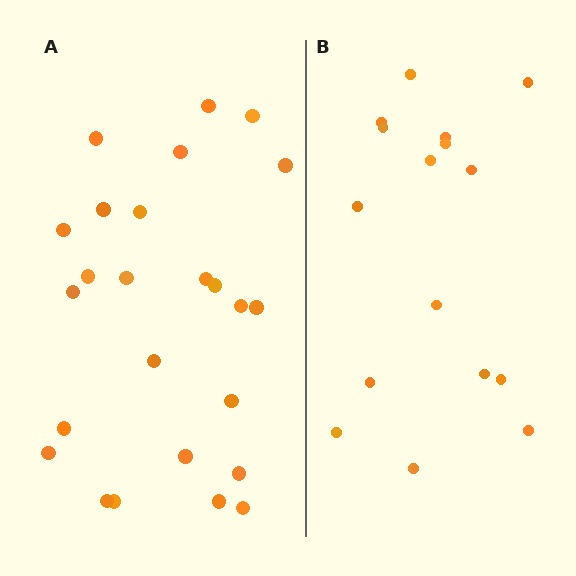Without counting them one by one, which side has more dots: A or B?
Region A (the left region) has more dots.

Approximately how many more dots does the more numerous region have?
Region A has roughly 8 or so more dots than region B.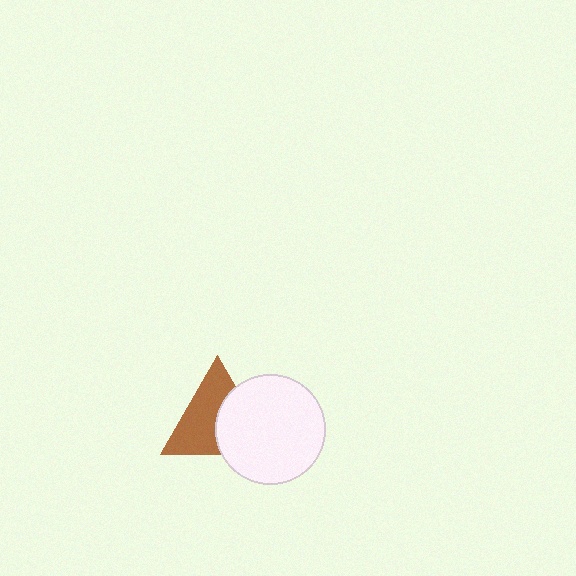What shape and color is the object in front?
The object in front is a white circle.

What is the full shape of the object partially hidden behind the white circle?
The partially hidden object is a brown triangle.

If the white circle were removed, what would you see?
You would see the complete brown triangle.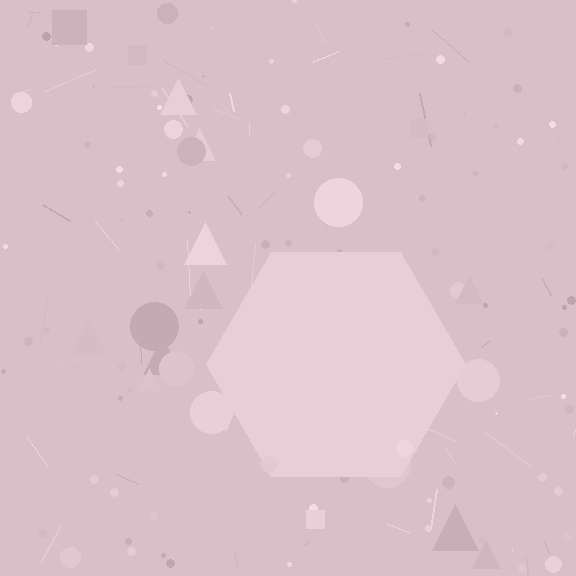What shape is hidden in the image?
A hexagon is hidden in the image.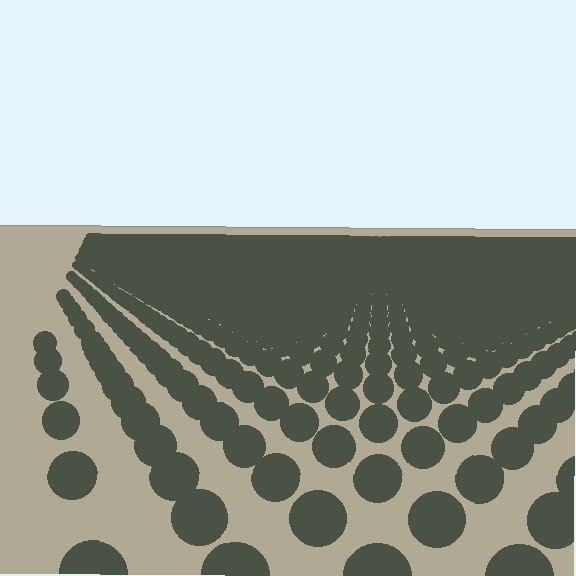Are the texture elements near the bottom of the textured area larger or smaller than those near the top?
Larger. Near the bottom, elements are closer to the viewer and appear at a bigger on-screen size.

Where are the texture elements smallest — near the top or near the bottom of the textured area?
Near the top.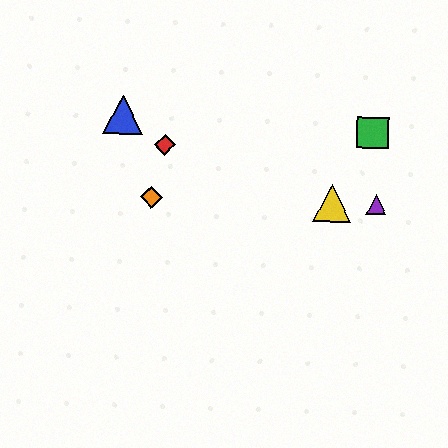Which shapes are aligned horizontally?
The yellow triangle, the purple triangle, the orange diamond are aligned horizontally.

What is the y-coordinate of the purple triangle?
The purple triangle is at y≈204.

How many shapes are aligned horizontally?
3 shapes (the yellow triangle, the purple triangle, the orange diamond) are aligned horizontally.